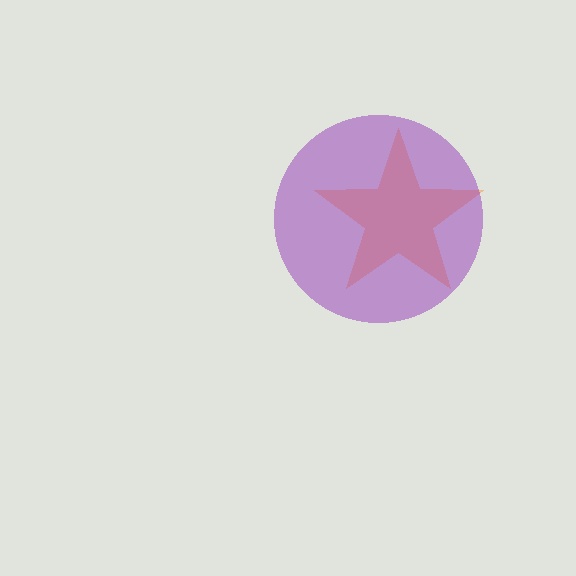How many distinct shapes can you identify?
There are 2 distinct shapes: an orange star, a purple circle.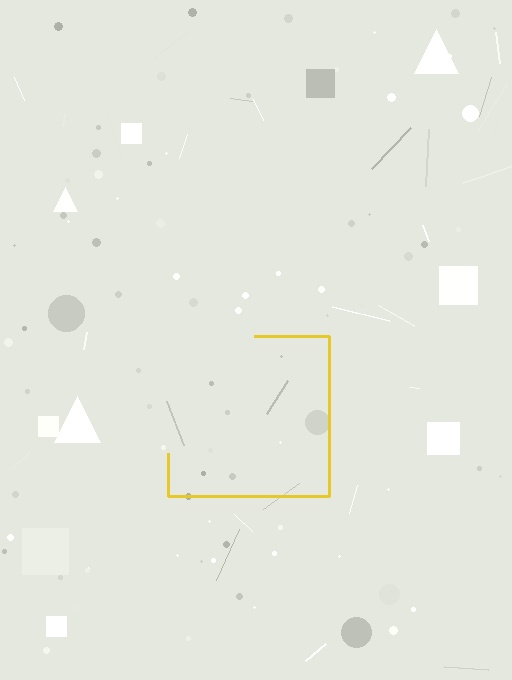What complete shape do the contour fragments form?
The contour fragments form a square.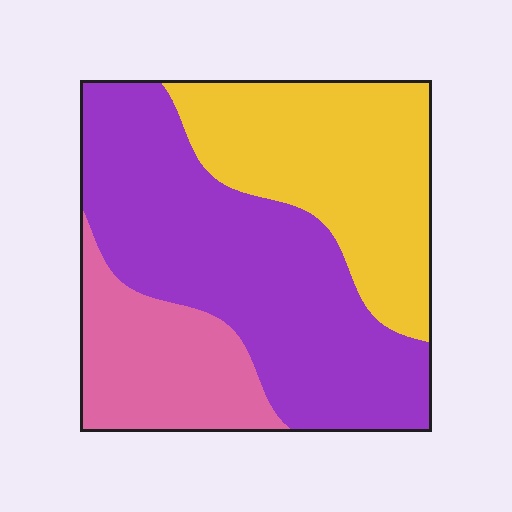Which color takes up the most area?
Purple, at roughly 50%.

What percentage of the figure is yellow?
Yellow covers roughly 30% of the figure.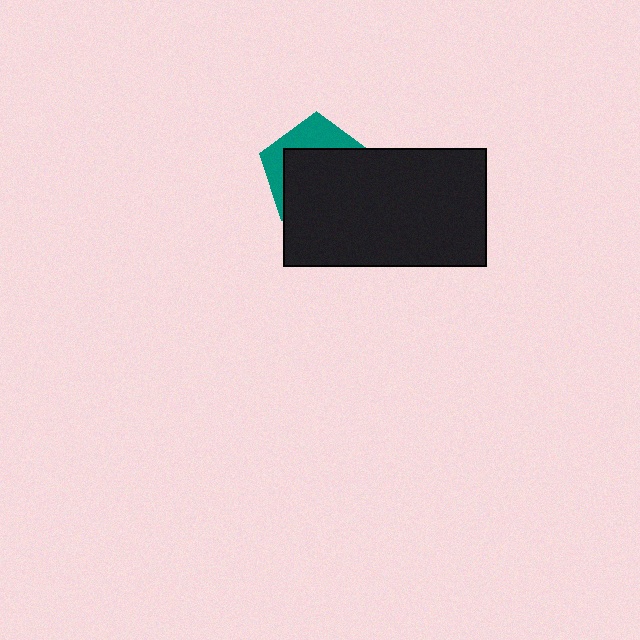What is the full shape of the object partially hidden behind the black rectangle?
The partially hidden object is a teal pentagon.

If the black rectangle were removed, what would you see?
You would see the complete teal pentagon.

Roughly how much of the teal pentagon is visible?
A small part of it is visible (roughly 32%).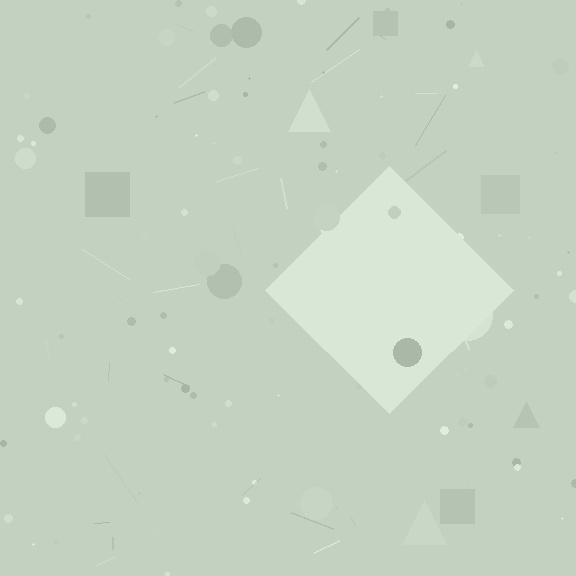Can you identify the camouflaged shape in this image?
The camouflaged shape is a diamond.